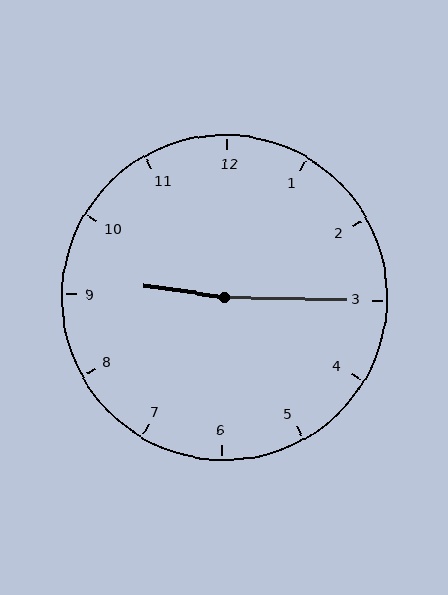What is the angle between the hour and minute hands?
Approximately 172 degrees.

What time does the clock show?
9:15.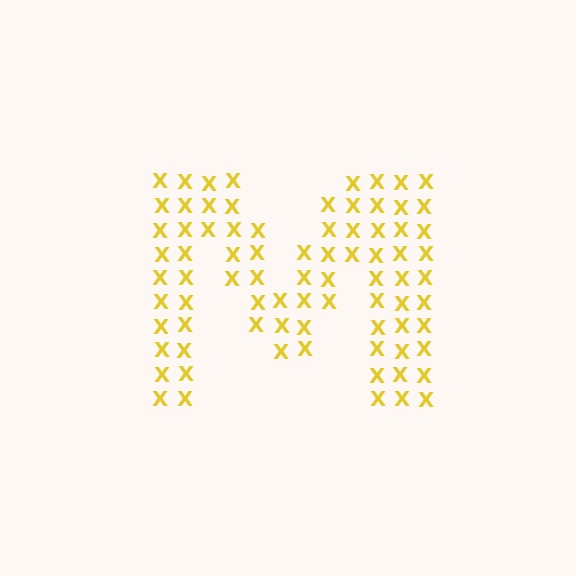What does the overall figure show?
The overall figure shows the letter M.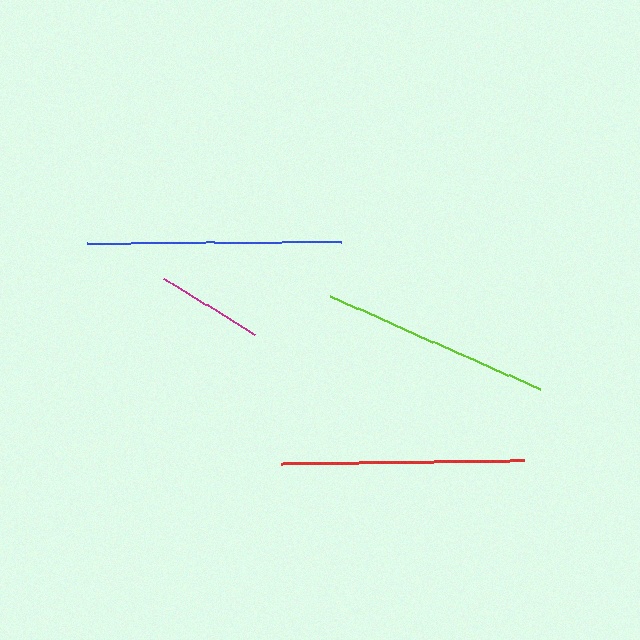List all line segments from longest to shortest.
From longest to shortest: blue, red, lime, magenta.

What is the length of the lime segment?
The lime segment is approximately 230 pixels long.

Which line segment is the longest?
The blue line is the longest at approximately 254 pixels.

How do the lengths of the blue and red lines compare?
The blue and red lines are approximately the same length.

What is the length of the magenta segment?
The magenta segment is approximately 106 pixels long.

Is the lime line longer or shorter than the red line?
The red line is longer than the lime line.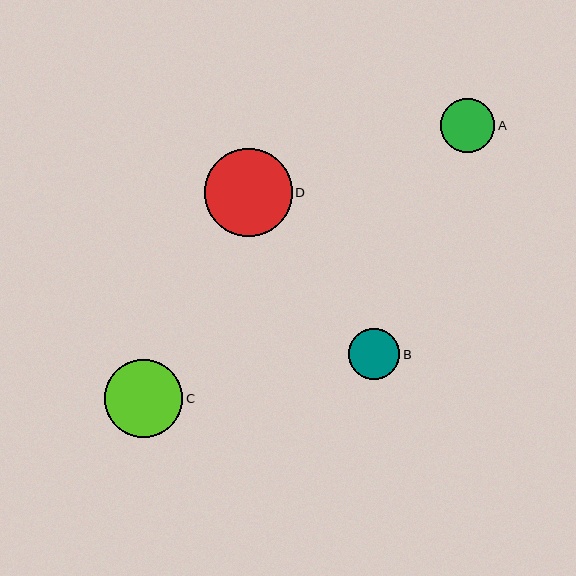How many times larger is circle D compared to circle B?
Circle D is approximately 1.7 times the size of circle B.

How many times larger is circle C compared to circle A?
Circle C is approximately 1.5 times the size of circle A.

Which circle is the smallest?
Circle B is the smallest with a size of approximately 51 pixels.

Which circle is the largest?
Circle D is the largest with a size of approximately 88 pixels.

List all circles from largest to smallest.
From largest to smallest: D, C, A, B.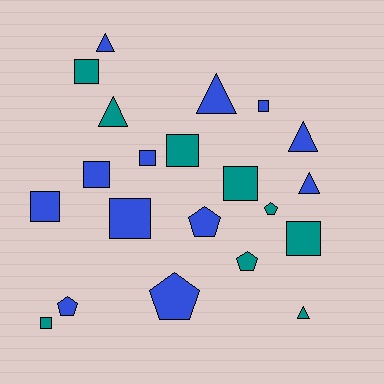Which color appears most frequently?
Blue, with 12 objects.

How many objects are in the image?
There are 21 objects.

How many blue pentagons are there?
There are 3 blue pentagons.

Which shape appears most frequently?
Square, with 10 objects.